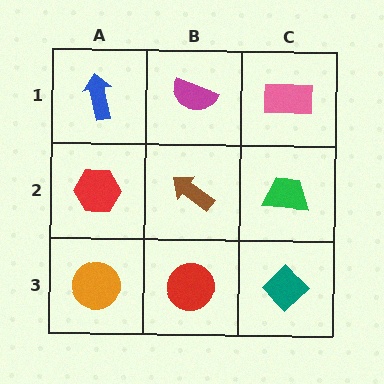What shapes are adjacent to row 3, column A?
A red hexagon (row 2, column A), a red circle (row 3, column B).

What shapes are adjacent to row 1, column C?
A green trapezoid (row 2, column C), a magenta semicircle (row 1, column B).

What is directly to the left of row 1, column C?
A magenta semicircle.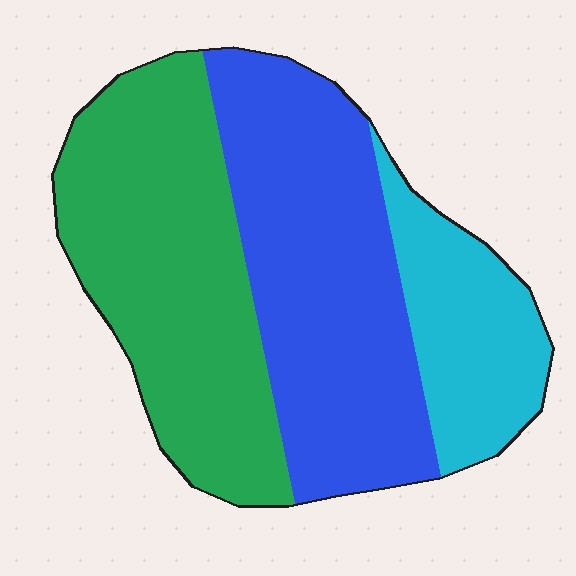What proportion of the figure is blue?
Blue takes up about two fifths (2/5) of the figure.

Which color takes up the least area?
Cyan, at roughly 20%.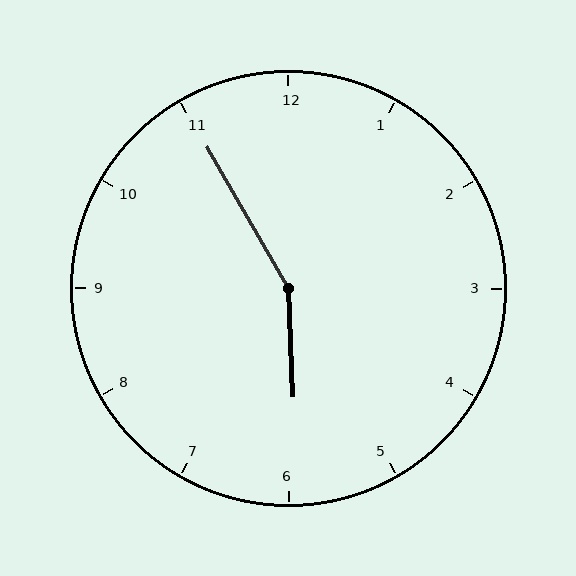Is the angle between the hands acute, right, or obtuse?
It is obtuse.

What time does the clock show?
5:55.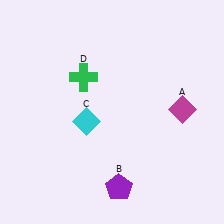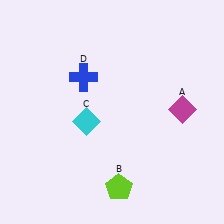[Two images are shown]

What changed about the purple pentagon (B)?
In Image 1, B is purple. In Image 2, it changed to lime.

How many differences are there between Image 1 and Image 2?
There are 2 differences between the two images.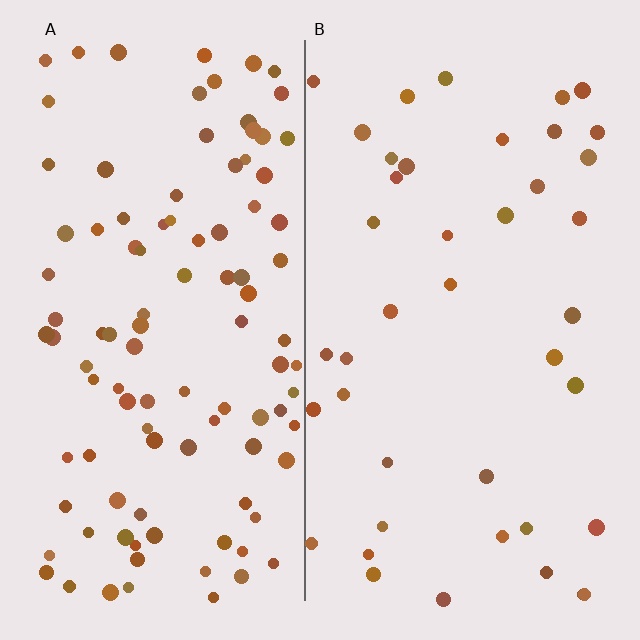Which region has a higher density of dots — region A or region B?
A (the left).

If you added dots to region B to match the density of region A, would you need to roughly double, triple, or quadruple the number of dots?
Approximately triple.